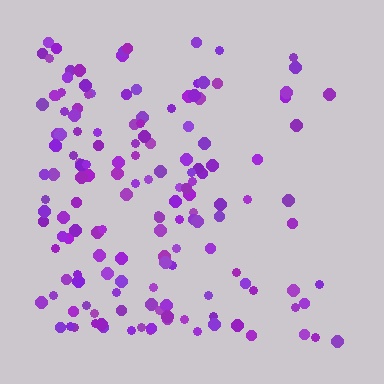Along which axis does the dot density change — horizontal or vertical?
Horizontal.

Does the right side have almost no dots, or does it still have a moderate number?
Still a moderate number, just noticeably fewer than the left.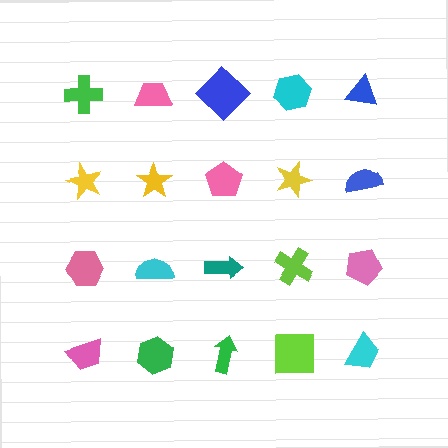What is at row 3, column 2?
A cyan semicircle.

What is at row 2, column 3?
A pink pentagon.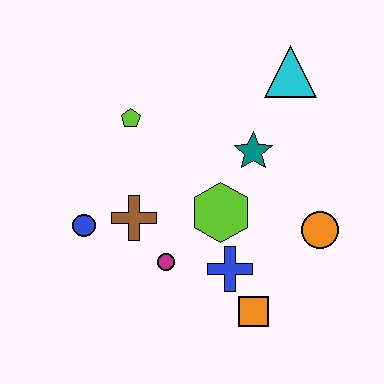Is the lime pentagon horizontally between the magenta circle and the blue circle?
Yes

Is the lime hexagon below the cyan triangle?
Yes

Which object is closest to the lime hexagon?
The blue cross is closest to the lime hexagon.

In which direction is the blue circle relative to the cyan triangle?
The blue circle is to the left of the cyan triangle.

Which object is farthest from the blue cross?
The cyan triangle is farthest from the blue cross.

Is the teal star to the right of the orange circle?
No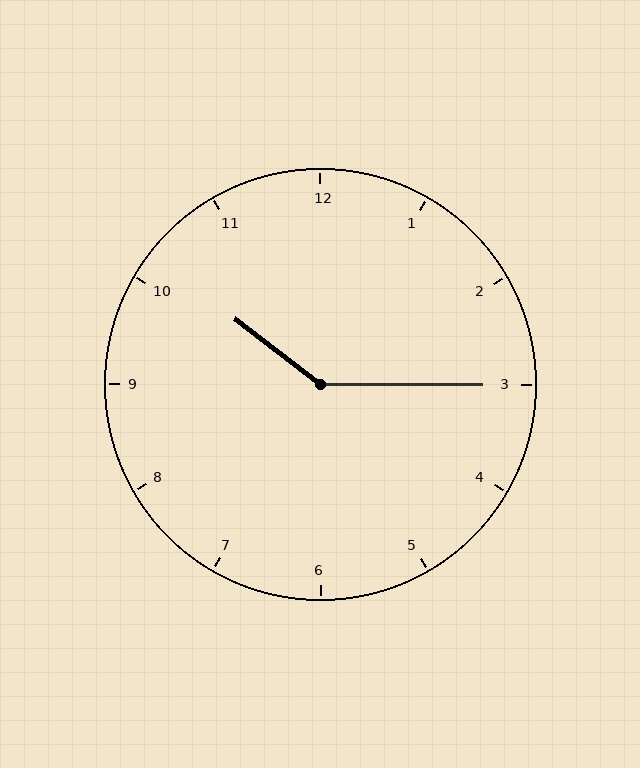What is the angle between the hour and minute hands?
Approximately 142 degrees.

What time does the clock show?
10:15.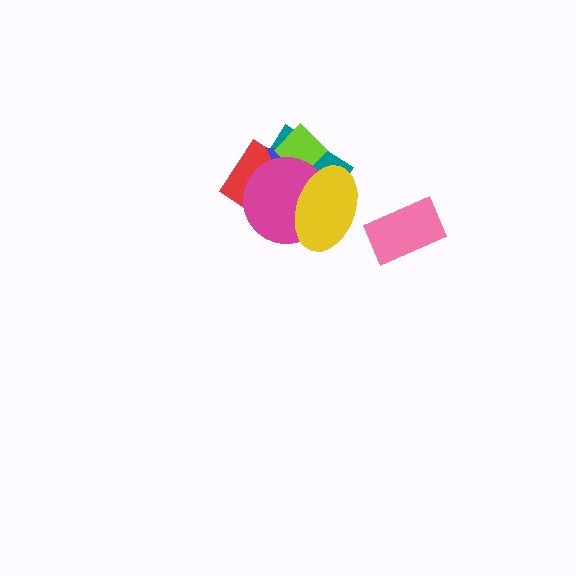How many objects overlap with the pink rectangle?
0 objects overlap with the pink rectangle.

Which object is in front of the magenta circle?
The yellow ellipse is in front of the magenta circle.